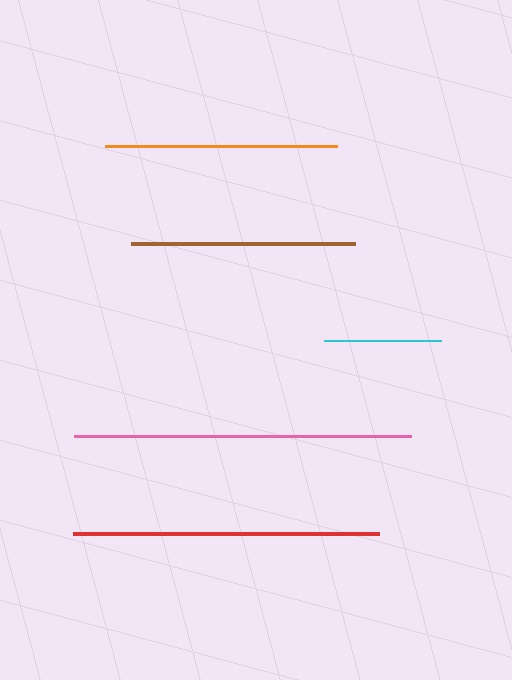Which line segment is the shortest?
The cyan line is the shortest at approximately 117 pixels.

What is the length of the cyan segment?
The cyan segment is approximately 117 pixels long.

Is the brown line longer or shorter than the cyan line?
The brown line is longer than the cyan line.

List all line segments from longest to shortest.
From longest to shortest: pink, red, orange, brown, cyan.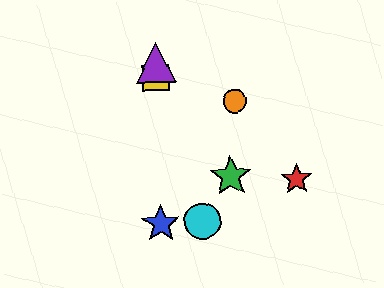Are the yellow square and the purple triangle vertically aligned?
Yes, both are at x≈156.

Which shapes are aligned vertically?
The blue star, the yellow square, the purple triangle are aligned vertically.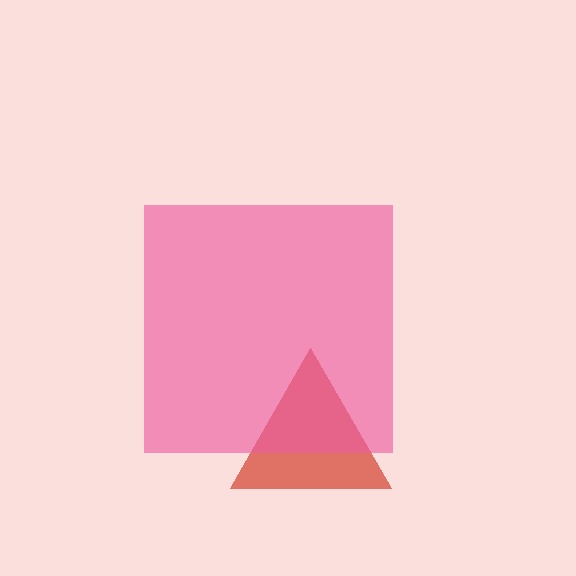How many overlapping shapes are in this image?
There are 2 overlapping shapes in the image.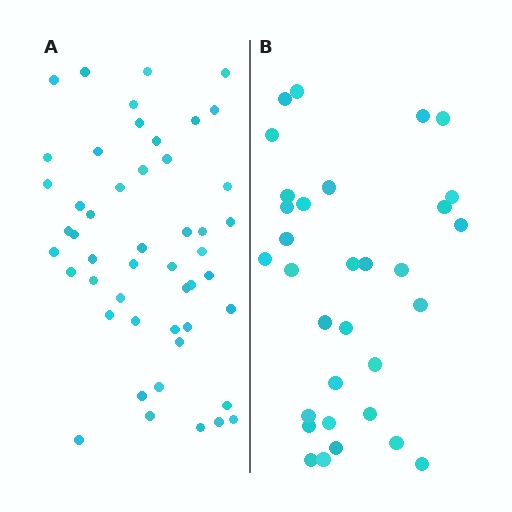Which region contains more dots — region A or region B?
Region A (the left region) has more dots.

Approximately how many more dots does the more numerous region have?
Region A has approximately 15 more dots than region B.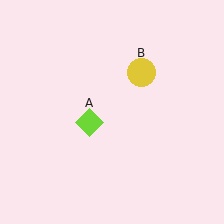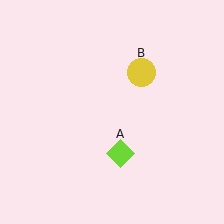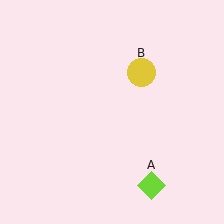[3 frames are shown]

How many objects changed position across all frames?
1 object changed position: lime diamond (object A).